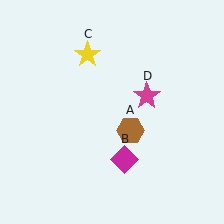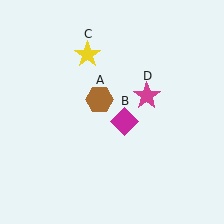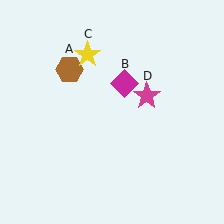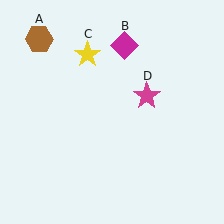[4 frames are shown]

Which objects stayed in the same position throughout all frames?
Yellow star (object C) and magenta star (object D) remained stationary.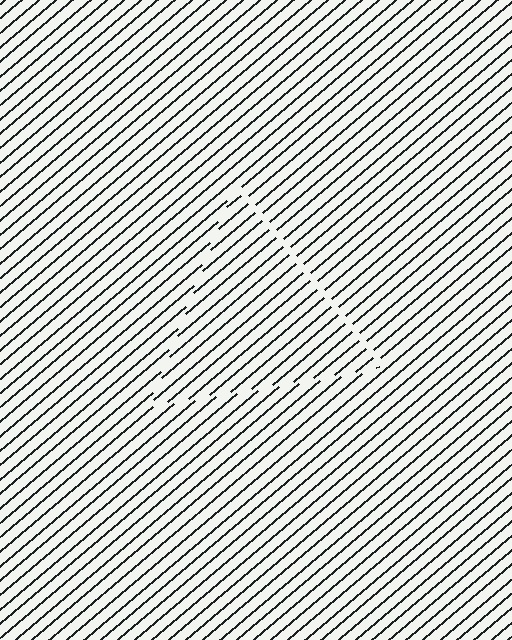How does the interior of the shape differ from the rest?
The interior of the shape contains the same grating, shifted by half a period — the contour is defined by the phase discontinuity where line-ends from the inner and outer gratings abut.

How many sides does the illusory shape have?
3 sides — the line-ends trace a triangle.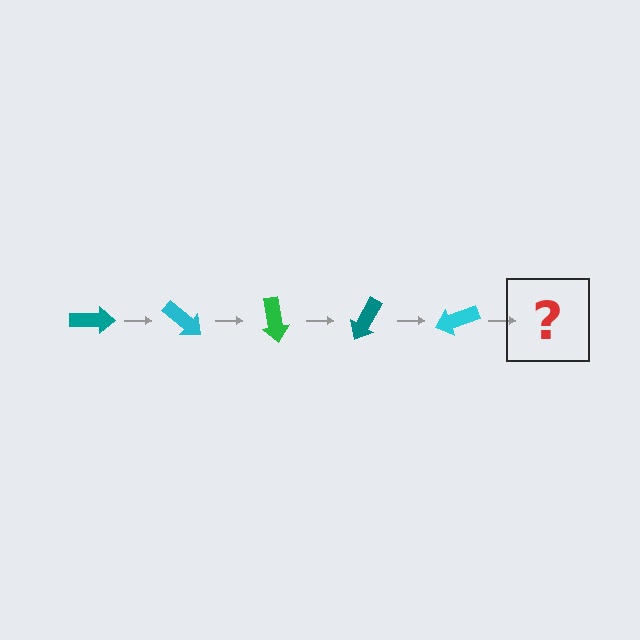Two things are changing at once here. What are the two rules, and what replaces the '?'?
The two rules are that it rotates 40 degrees each step and the color cycles through teal, cyan, and green. The '?' should be a green arrow, rotated 200 degrees from the start.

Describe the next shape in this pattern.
It should be a green arrow, rotated 200 degrees from the start.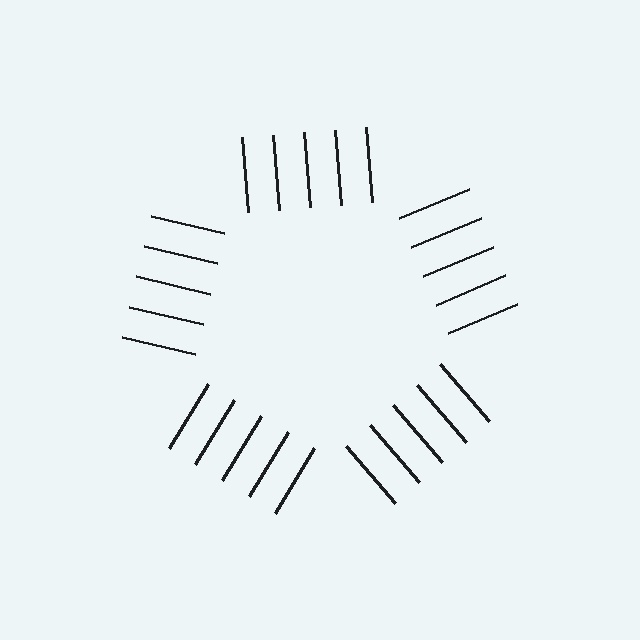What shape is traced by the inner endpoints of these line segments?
An illusory pentagon — the line segments terminate on its edges but no continuous stroke is drawn.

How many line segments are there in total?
25 — 5 along each of the 5 edges.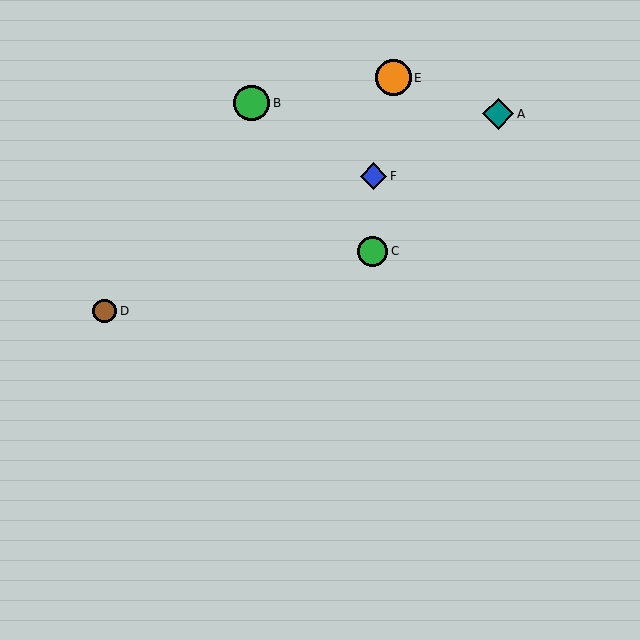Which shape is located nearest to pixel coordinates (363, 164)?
The blue diamond (labeled F) at (374, 176) is nearest to that location.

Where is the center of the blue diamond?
The center of the blue diamond is at (374, 176).